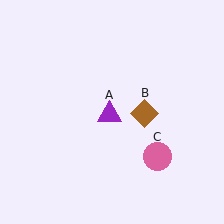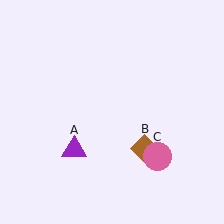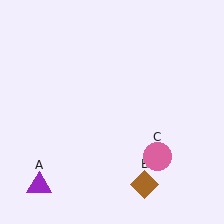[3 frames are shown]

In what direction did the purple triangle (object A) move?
The purple triangle (object A) moved down and to the left.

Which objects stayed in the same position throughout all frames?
Pink circle (object C) remained stationary.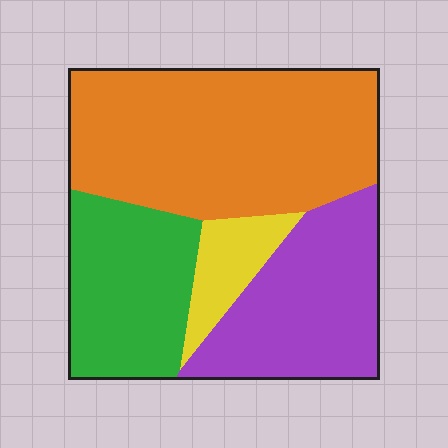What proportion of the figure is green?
Green takes up between a sixth and a third of the figure.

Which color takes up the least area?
Yellow, at roughly 10%.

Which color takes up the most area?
Orange, at roughly 45%.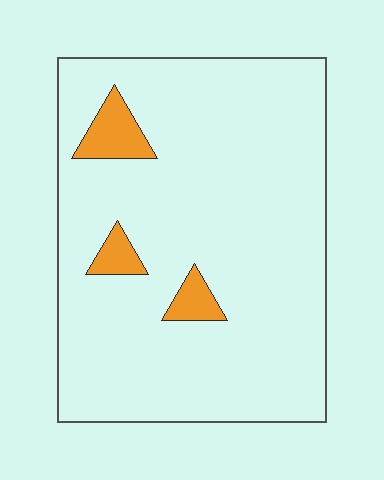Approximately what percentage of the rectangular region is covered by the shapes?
Approximately 5%.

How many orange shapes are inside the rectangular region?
3.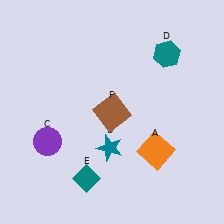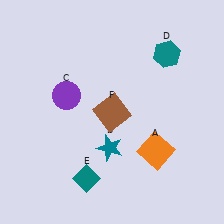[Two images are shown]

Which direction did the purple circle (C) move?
The purple circle (C) moved up.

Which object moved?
The purple circle (C) moved up.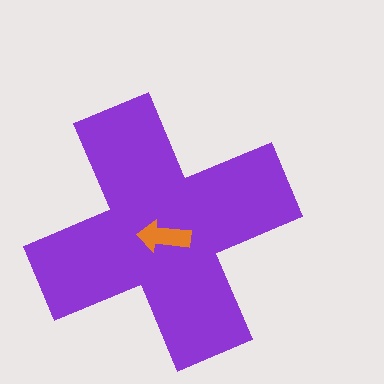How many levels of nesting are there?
2.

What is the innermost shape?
The orange arrow.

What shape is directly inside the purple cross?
The orange arrow.